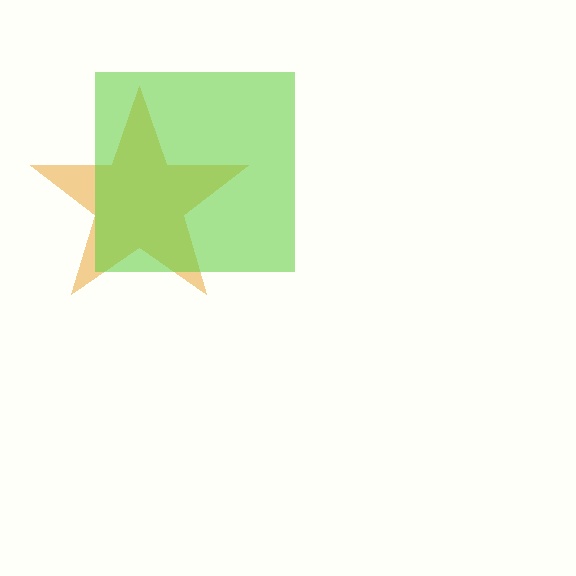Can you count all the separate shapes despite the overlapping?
Yes, there are 2 separate shapes.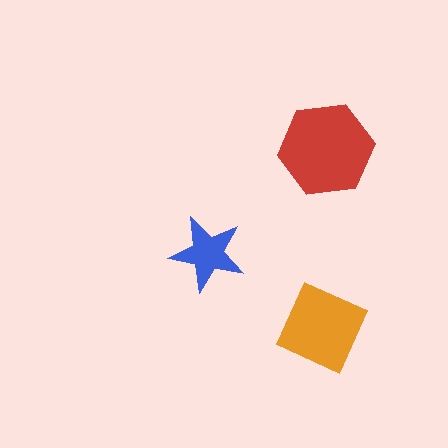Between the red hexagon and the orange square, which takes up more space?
The red hexagon.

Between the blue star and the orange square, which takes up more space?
The orange square.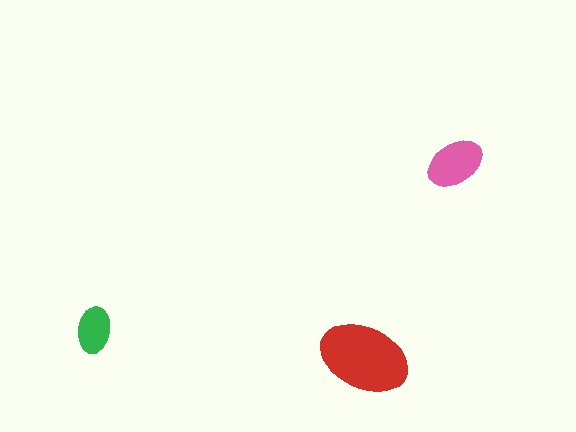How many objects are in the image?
There are 3 objects in the image.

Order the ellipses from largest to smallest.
the red one, the pink one, the green one.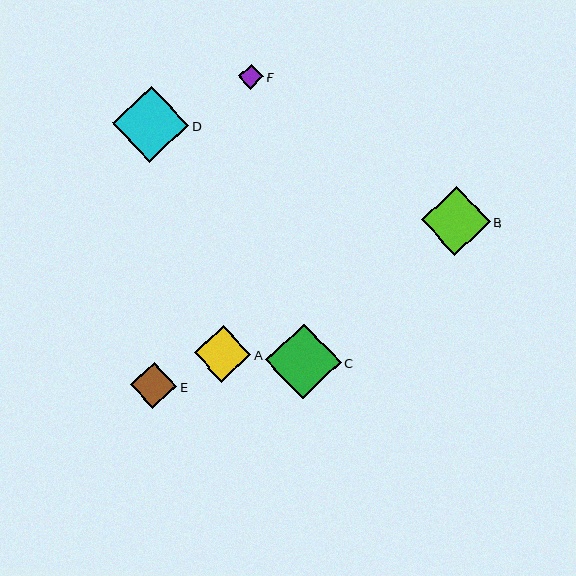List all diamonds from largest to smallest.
From largest to smallest: D, C, B, A, E, F.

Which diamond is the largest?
Diamond D is the largest with a size of approximately 76 pixels.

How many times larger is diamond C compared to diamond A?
Diamond C is approximately 1.3 times the size of diamond A.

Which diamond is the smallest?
Diamond F is the smallest with a size of approximately 25 pixels.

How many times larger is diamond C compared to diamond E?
Diamond C is approximately 1.6 times the size of diamond E.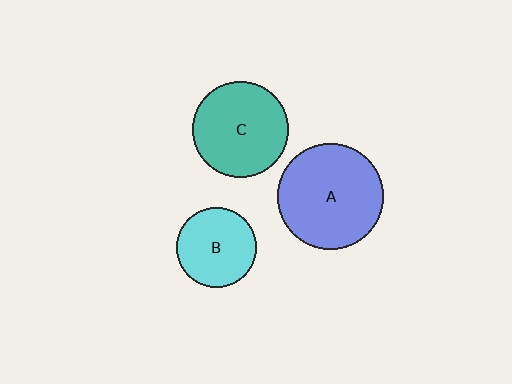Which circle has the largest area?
Circle A (blue).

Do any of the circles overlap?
No, none of the circles overlap.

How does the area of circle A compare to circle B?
Approximately 1.8 times.